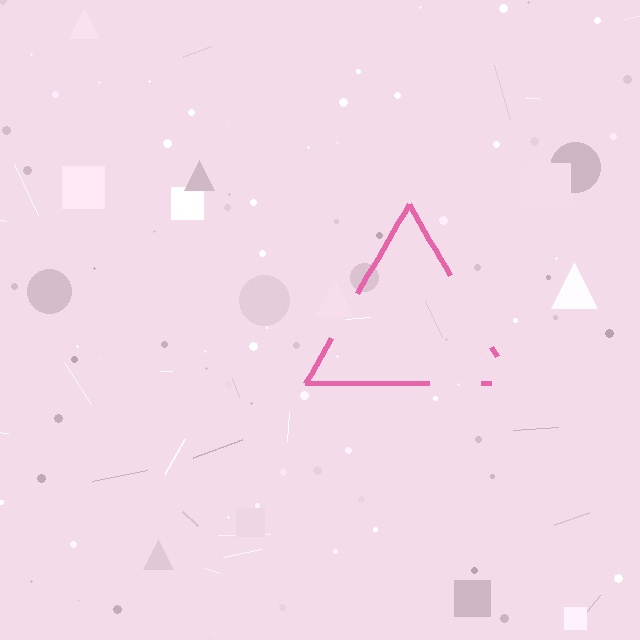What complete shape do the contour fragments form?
The contour fragments form a triangle.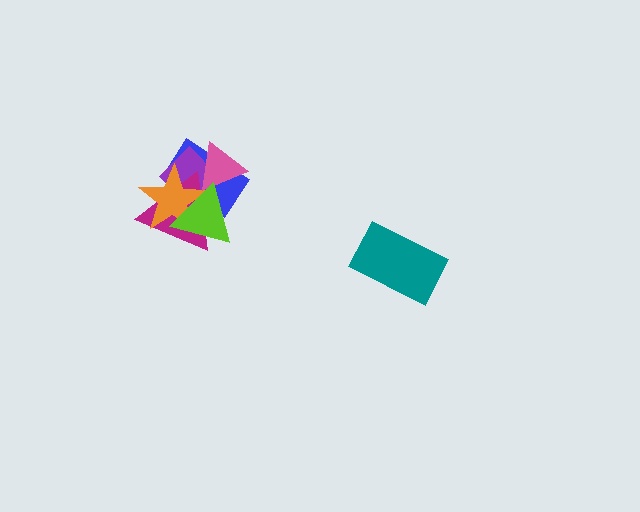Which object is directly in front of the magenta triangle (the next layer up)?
The orange star is directly in front of the magenta triangle.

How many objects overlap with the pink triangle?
5 objects overlap with the pink triangle.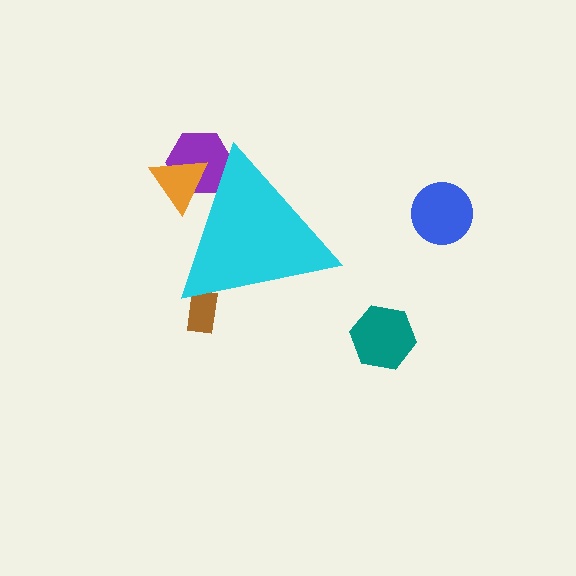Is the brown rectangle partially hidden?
Yes, the brown rectangle is partially hidden behind the cyan triangle.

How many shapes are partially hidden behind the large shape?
3 shapes are partially hidden.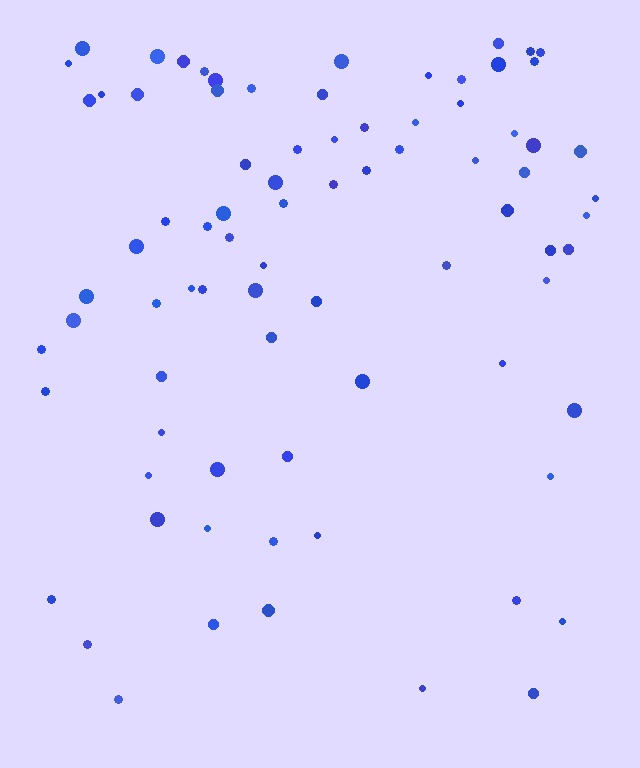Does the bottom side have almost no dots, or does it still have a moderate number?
Still a moderate number, just noticeably fewer than the top.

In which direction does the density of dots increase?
From bottom to top, with the top side densest.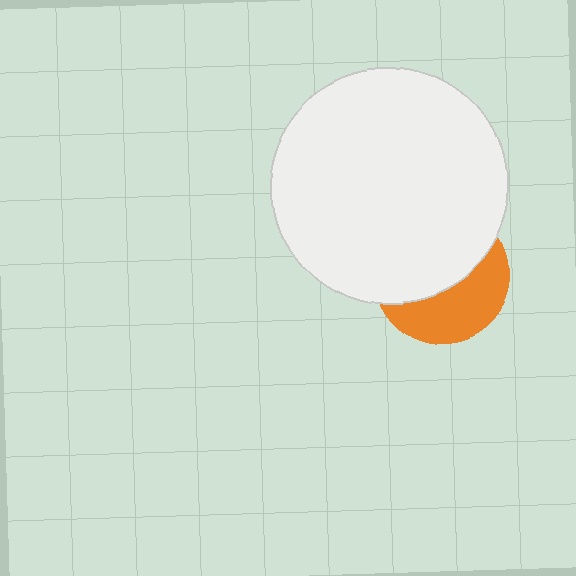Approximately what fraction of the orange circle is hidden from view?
Roughly 58% of the orange circle is hidden behind the white circle.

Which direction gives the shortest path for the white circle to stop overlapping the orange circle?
Moving up gives the shortest separation.